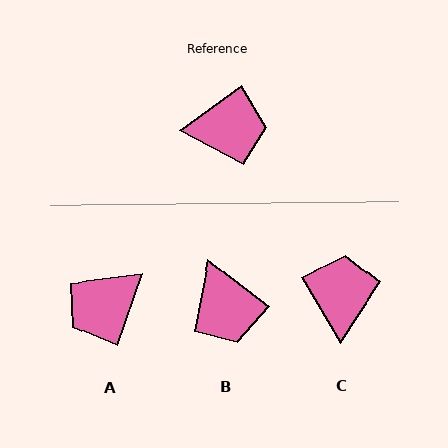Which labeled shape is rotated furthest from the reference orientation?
A, about 145 degrees away.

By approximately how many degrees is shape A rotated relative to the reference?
Approximately 145 degrees clockwise.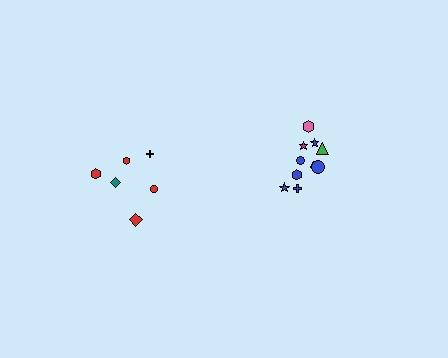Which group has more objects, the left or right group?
The right group.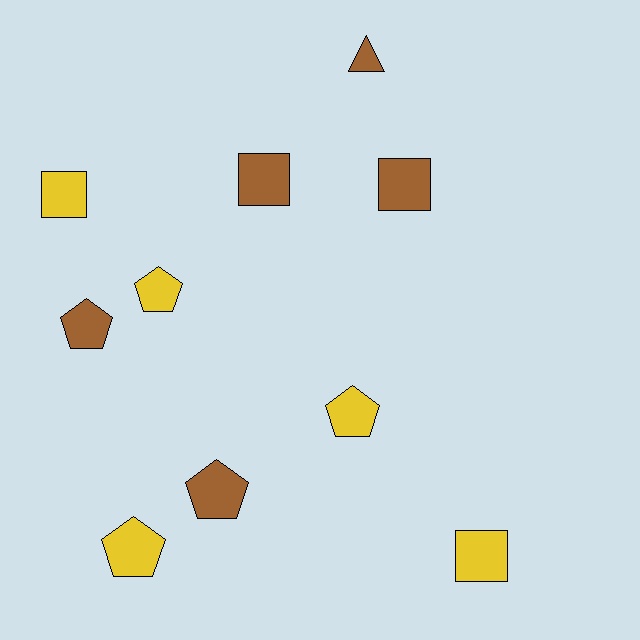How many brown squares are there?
There are 2 brown squares.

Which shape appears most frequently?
Pentagon, with 5 objects.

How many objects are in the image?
There are 10 objects.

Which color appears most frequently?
Brown, with 5 objects.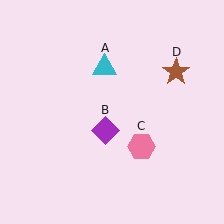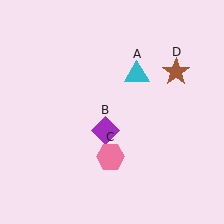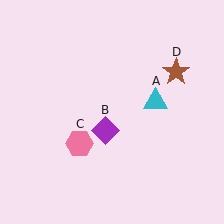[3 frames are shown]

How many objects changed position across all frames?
2 objects changed position: cyan triangle (object A), pink hexagon (object C).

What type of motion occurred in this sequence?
The cyan triangle (object A), pink hexagon (object C) rotated clockwise around the center of the scene.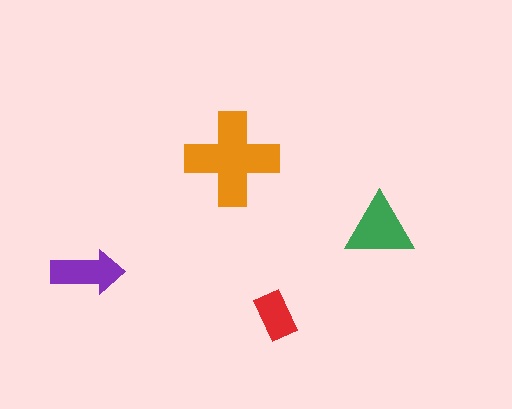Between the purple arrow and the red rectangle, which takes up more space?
The purple arrow.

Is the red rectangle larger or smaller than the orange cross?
Smaller.